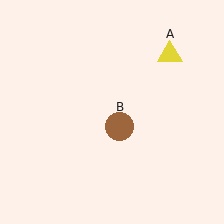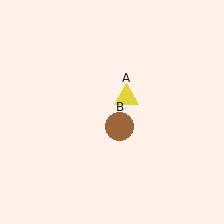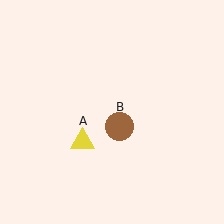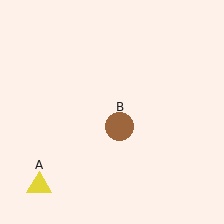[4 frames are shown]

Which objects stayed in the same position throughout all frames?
Brown circle (object B) remained stationary.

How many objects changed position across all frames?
1 object changed position: yellow triangle (object A).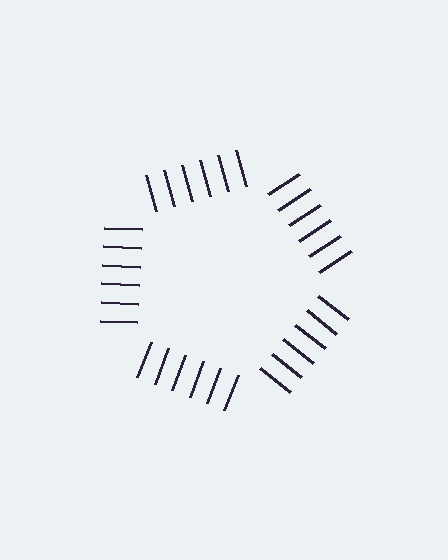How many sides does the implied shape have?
5 sides — the line-ends trace a pentagon.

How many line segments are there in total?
30 — 6 along each of the 5 edges.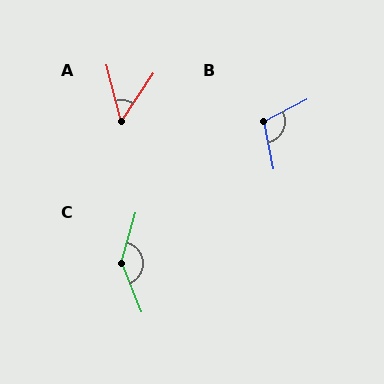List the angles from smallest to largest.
A (47°), B (106°), C (143°).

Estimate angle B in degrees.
Approximately 106 degrees.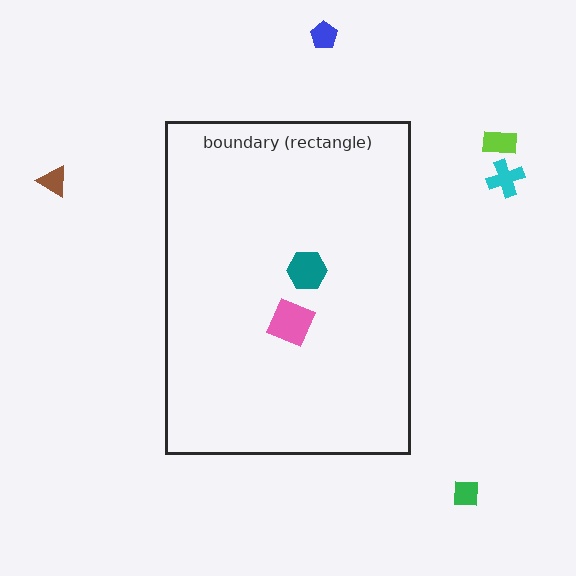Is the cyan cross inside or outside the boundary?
Outside.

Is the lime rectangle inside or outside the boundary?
Outside.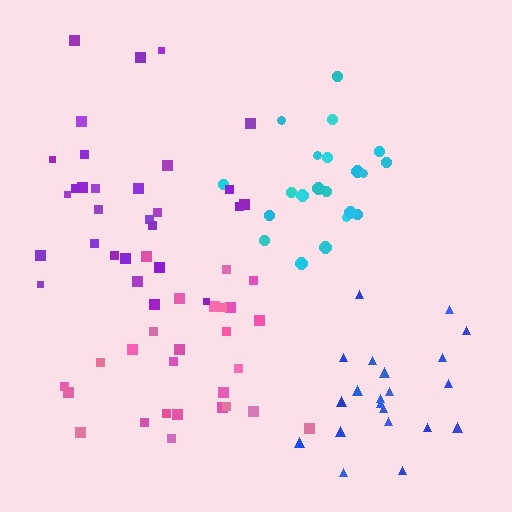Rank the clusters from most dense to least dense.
cyan, blue, pink, purple.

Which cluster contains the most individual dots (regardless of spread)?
Purple (29).